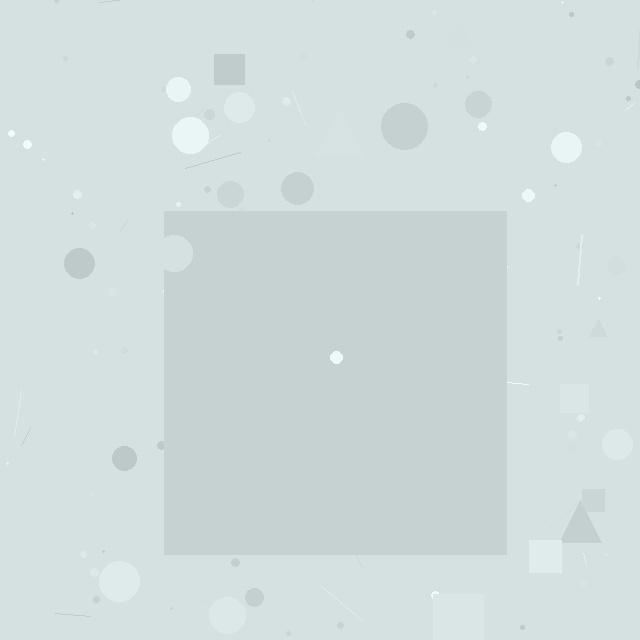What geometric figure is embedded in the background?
A square is embedded in the background.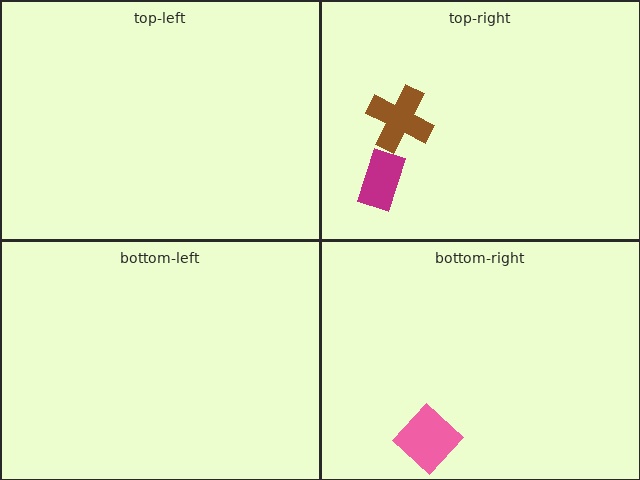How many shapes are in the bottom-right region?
1.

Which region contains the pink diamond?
The bottom-right region.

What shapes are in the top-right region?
The magenta rectangle, the brown cross.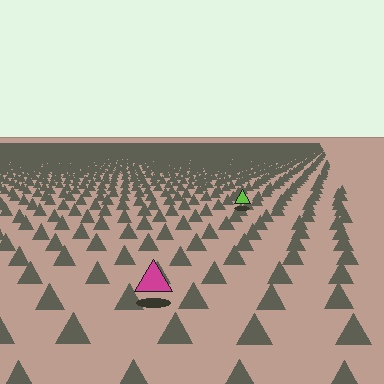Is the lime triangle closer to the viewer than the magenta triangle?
No. The magenta triangle is closer — you can tell from the texture gradient: the ground texture is coarser near it.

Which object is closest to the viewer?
The magenta triangle is closest. The texture marks near it are larger and more spread out.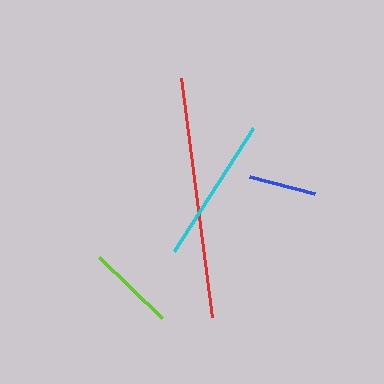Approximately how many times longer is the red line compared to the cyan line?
The red line is approximately 1.6 times the length of the cyan line.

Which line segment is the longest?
The red line is the longest at approximately 241 pixels.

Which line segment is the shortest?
The blue line is the shortest at approximately 68 pixels.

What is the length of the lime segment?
The lime segment is approximately 88 pixels long.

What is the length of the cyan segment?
The cyan segment is approximately 147 pixels long.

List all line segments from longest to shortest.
From longest to shortest: red, cyan, lime, blue.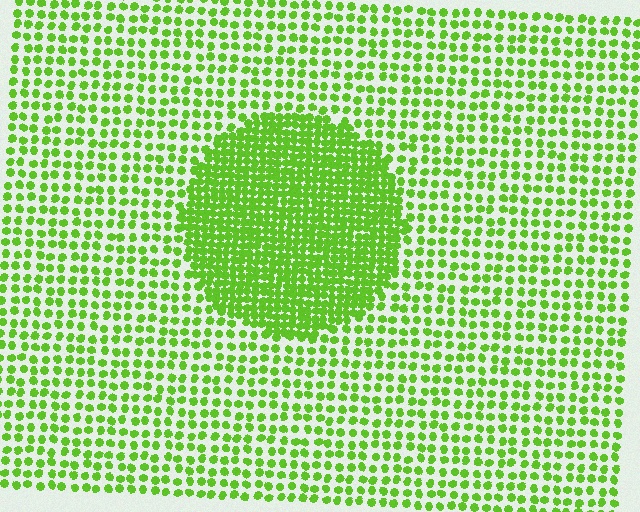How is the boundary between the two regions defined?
The boundary is defined by a change in element density (approximately 2.2x ratio). All elements are the same color, size, and shape.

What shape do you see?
I see a circle.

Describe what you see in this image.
The image contains small lime elements arranged at two different densities. A circle-shaped region is visible where the elements are more densely packed than the surrounding area.